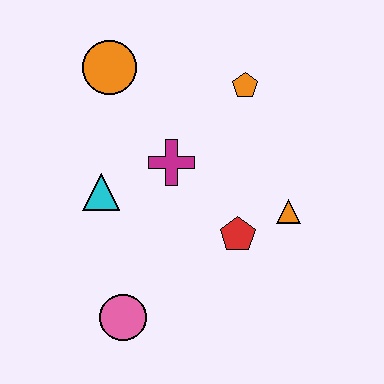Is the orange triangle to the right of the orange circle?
Yes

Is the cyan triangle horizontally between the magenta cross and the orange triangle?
No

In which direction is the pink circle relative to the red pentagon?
The pink circle is to the left of the red pentagon.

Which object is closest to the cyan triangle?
The magenta cross is closest to the cyan triangle.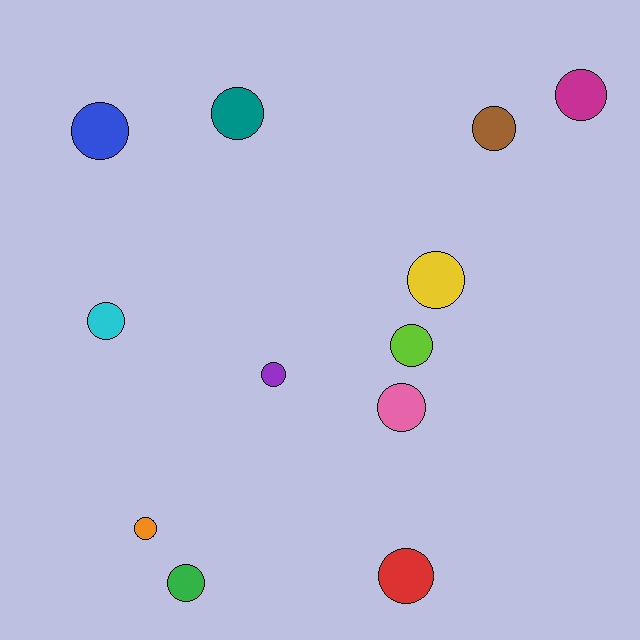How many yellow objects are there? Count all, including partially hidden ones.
There is 1 yellow object.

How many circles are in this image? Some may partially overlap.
There are 12 circles.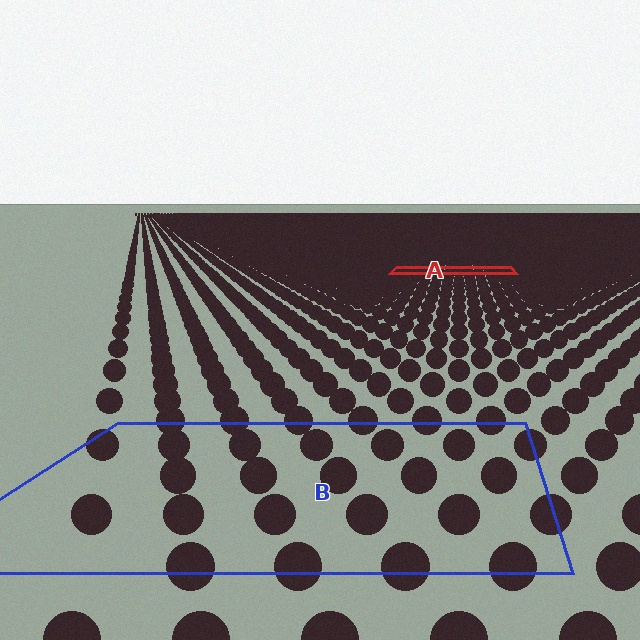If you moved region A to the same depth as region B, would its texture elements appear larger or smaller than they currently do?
They would appear larger. At a closer depth, the same texture elements are projected at a bigger on-screen size.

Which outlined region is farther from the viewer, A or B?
Region A is farther from the viewer — the texture elements inside it appear smaller and more densely packed.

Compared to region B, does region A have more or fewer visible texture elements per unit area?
Region A has more texture elements per unit area — they are packed more densely because it is farther away.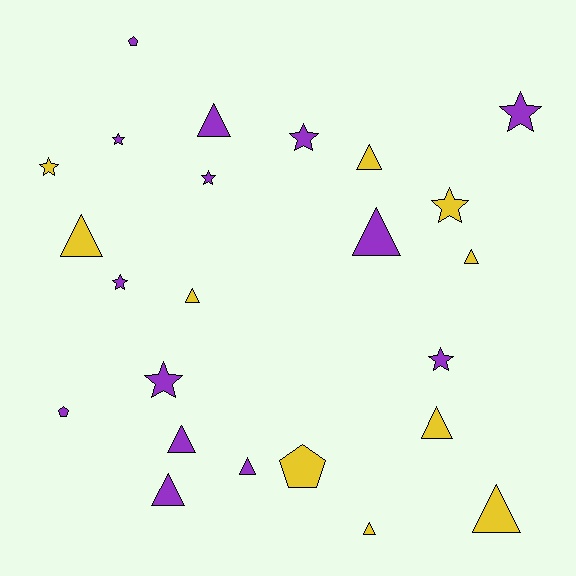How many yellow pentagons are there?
There is 1 yellow pentagon.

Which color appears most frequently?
Purple, with 14 objects.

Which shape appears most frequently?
Triangle, with 12 objects.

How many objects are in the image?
There are 24 objects.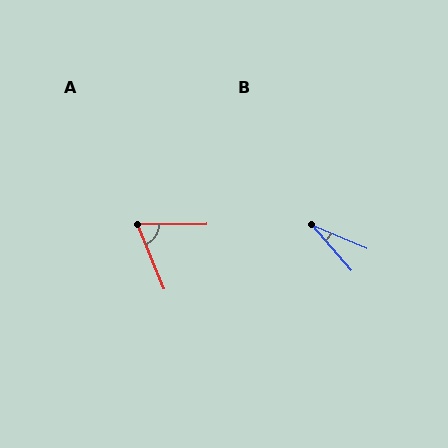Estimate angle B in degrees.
Approximately 26 degrees.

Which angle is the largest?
A, at approximately 68 degrees.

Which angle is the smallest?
B, at approximately 26 degrees.